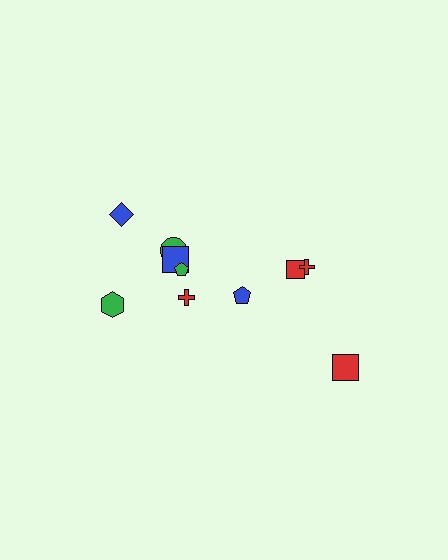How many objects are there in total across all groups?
There are 10 objects.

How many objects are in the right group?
There are 4 objects.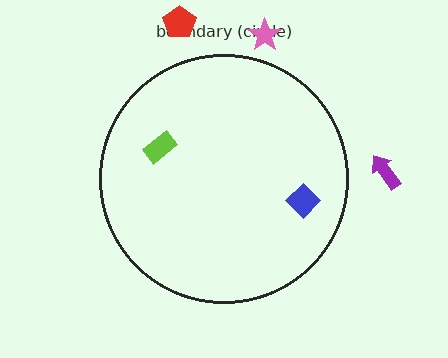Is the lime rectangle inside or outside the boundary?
Inside.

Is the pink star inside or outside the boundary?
Outside.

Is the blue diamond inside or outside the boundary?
Inside.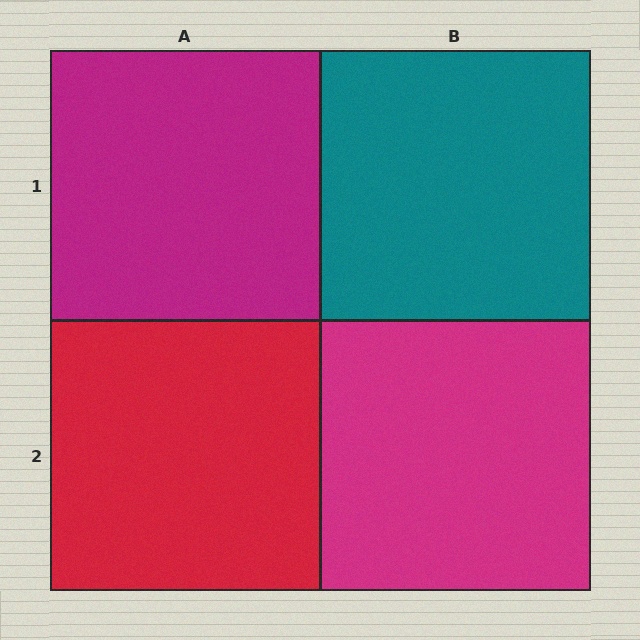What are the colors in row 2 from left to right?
Red, magenta.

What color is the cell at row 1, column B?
Teal.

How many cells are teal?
1 cell is teal.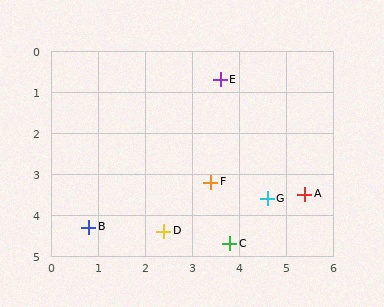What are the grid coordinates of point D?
Point D is at approximately (2.4, 4.4).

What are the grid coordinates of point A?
Point A is at approximately (5.4, 3.5).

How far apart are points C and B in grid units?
Points C and B are about 3.0 grid units apart.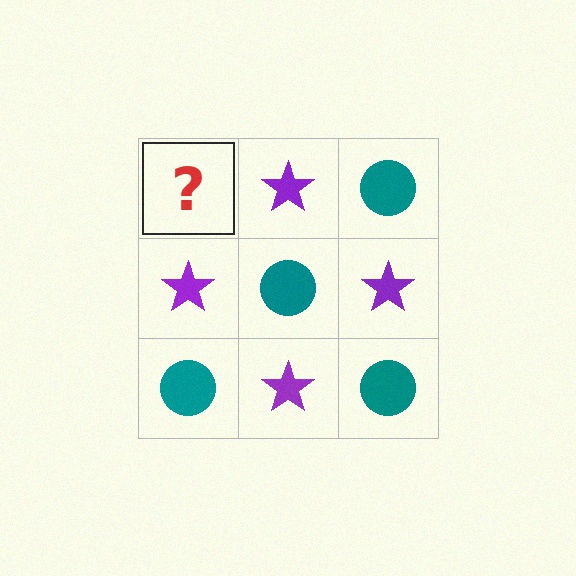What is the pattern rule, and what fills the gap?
The rule is that it alternates teal circle and purple star in a checkerboard pattern. The gap should be filled with a teal circle.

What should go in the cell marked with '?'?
The missing cell should contain a teal circle.